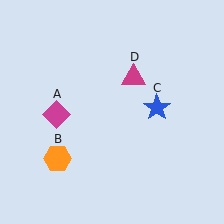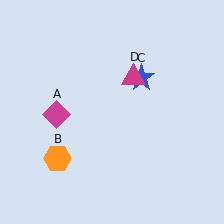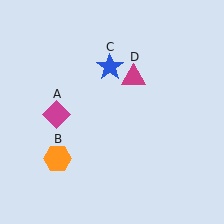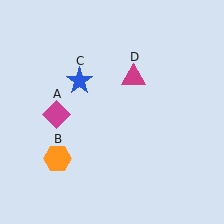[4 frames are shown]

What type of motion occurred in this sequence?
The blue star (object C) rotated counterclockwise around the center of the scene.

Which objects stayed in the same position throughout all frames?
Magenta diamond (object A) and orange hexagon (object B) and magenta triangle (object D) remained stationary.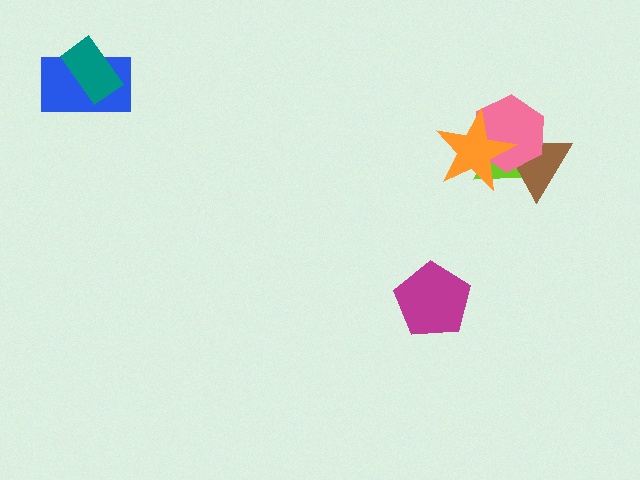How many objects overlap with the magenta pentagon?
0 objects overlap with the magenta pentagon.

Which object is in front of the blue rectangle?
The teal rectangle is in front of the blue rectangle.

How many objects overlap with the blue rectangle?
1 object overlaps with the blue rectangle.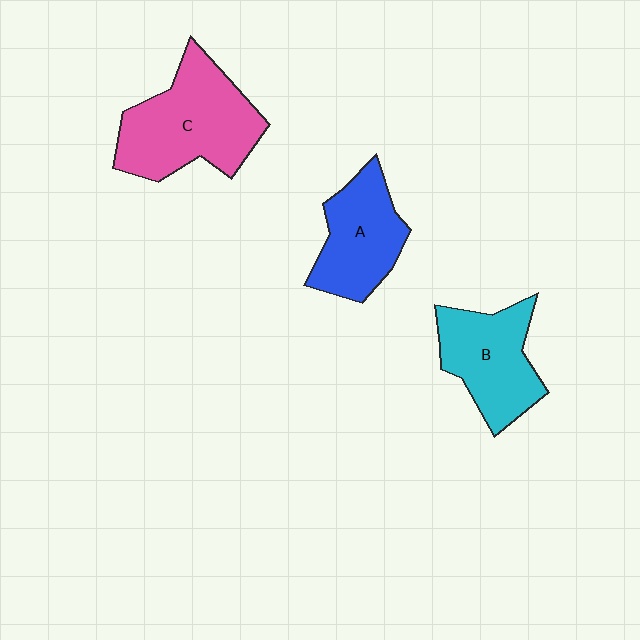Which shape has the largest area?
Shape C (pink).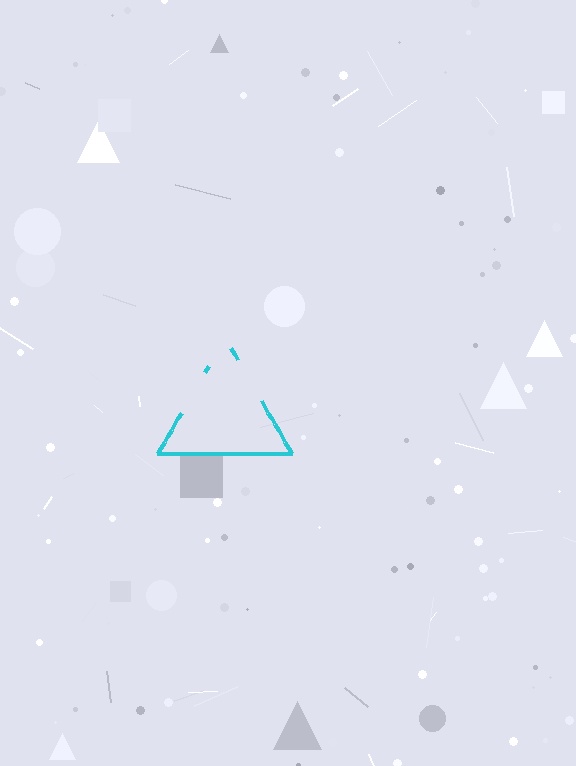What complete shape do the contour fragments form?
The contour fragments form a triangle.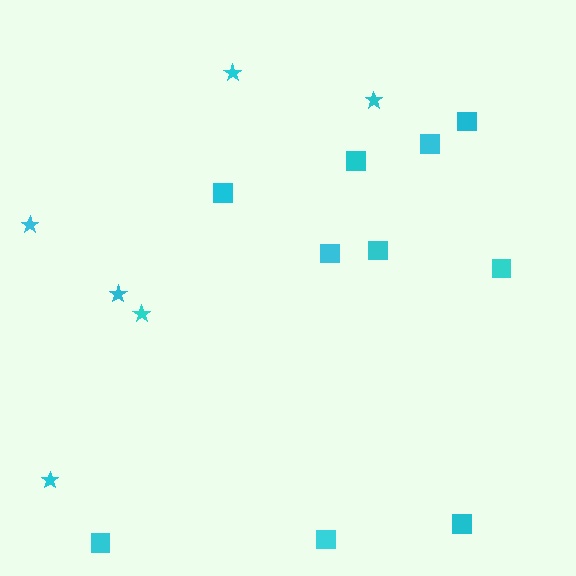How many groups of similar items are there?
There are 2 groups: one group of squares (10) and one group of stars (6).